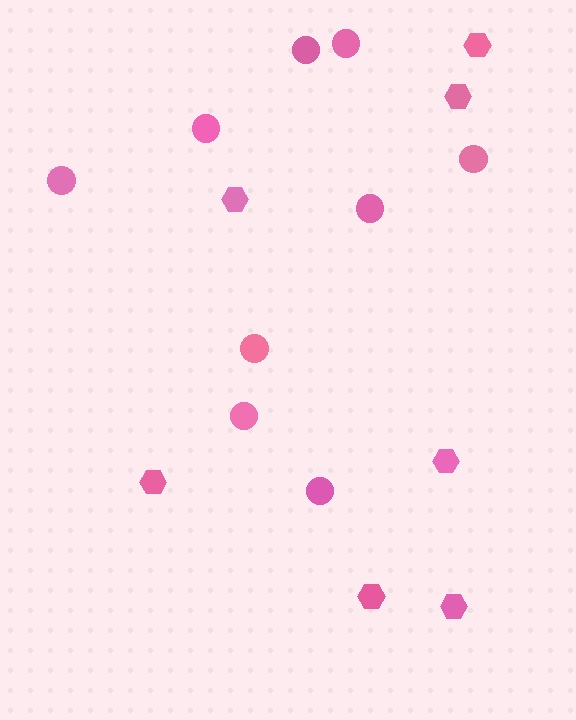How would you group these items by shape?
There are 2 groups: one group of circles (9) and one group of hexagons (7).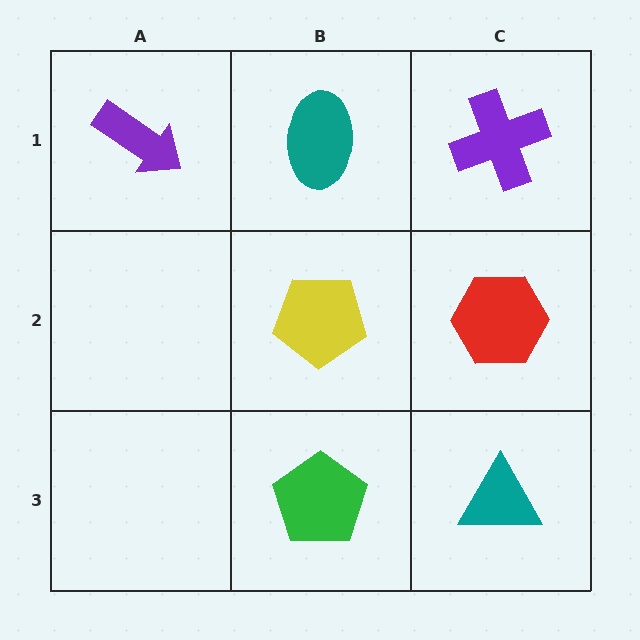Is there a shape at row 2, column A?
No, that cell is empty.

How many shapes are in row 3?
2 shapes.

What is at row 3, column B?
A green pentagon.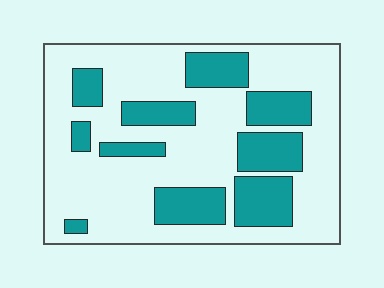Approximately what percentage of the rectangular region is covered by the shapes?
Approximately 30%.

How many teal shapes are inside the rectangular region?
10.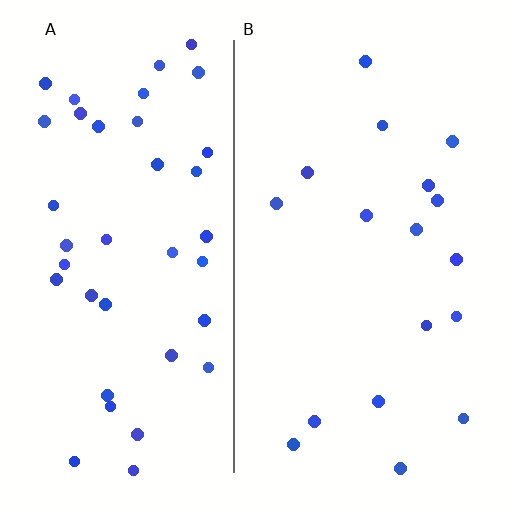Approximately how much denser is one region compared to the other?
Approximately 2.3× — region A over region B.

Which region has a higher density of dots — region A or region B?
A (the left).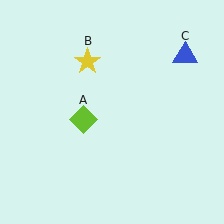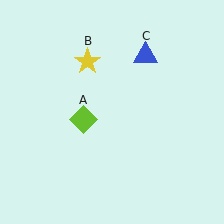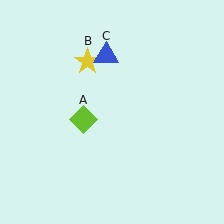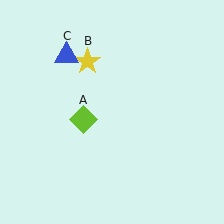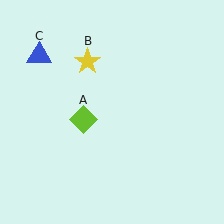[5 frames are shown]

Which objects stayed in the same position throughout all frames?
Lime diamond (object A) and yellow star (object B) remained stationary.